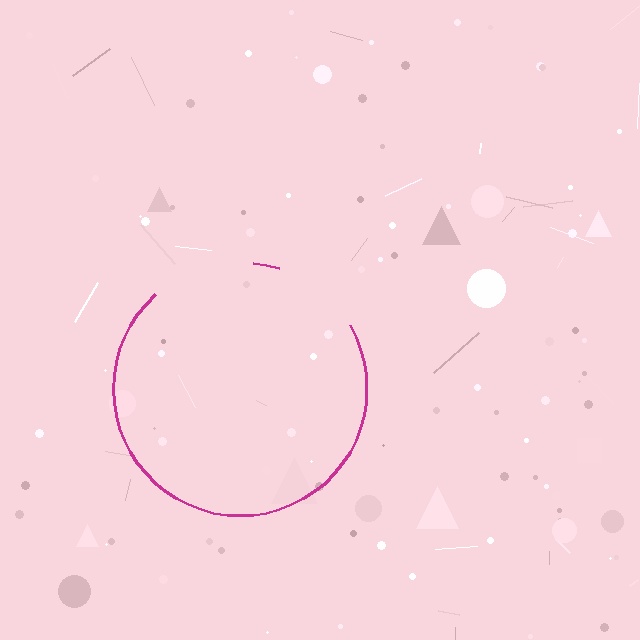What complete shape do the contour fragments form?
The contour fragments form a circle.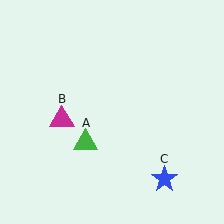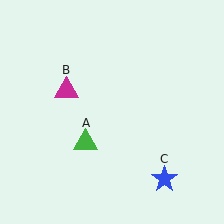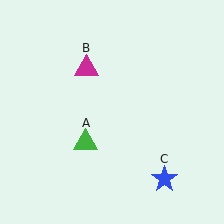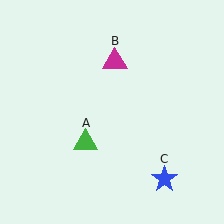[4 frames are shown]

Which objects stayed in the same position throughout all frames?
Green triangle (object A) and blue star (object C) remained stationary.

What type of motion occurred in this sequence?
The magenta triangle (object B) rotated clockwise around the center of the scene.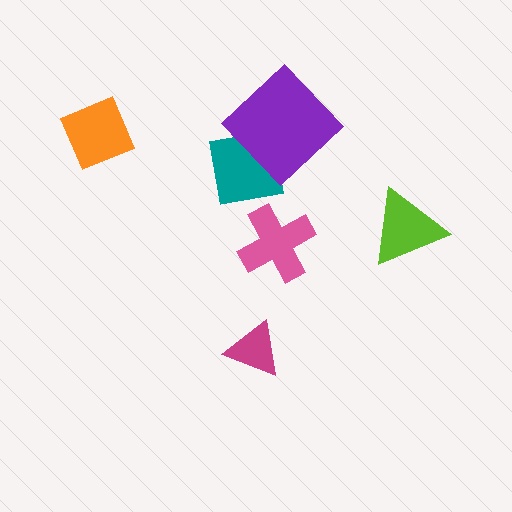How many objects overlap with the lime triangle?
0 objects overlap with the lime triangle.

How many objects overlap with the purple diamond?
1 object overlaps with the purple diamond.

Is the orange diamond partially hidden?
No, no other shape covers it.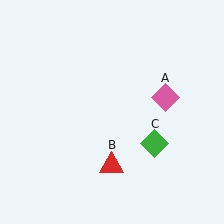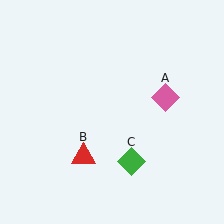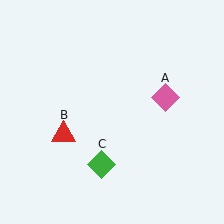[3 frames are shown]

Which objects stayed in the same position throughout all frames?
Pink diamond (object A) remained stationary.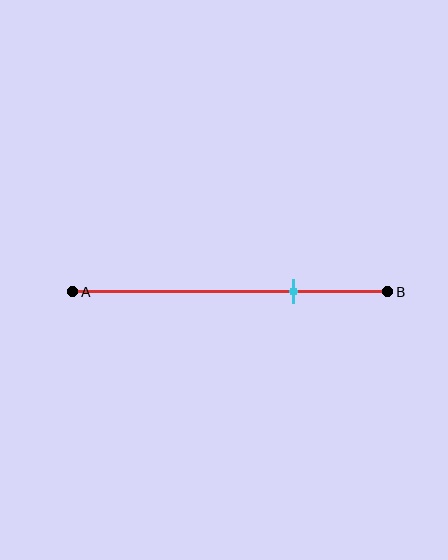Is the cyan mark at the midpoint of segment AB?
No, the mark is at about 70% from A, not at the 50% midpoint.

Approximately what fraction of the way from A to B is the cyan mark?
The cyan mark is approximately 70% of the way from A to B.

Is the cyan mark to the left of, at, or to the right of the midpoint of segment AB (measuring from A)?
The cyan mark is to the right of the midpoint of segment AB.